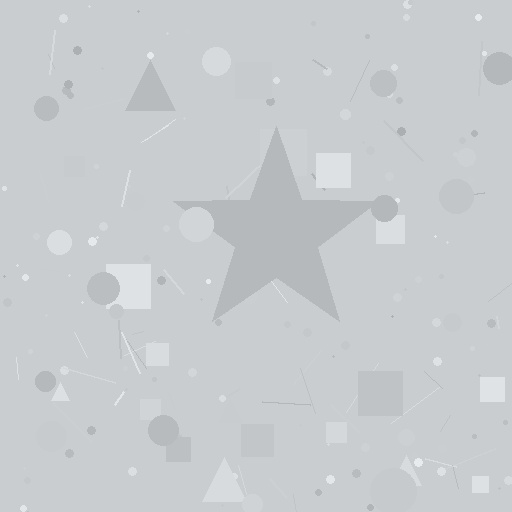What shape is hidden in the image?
A star is hidden in the image.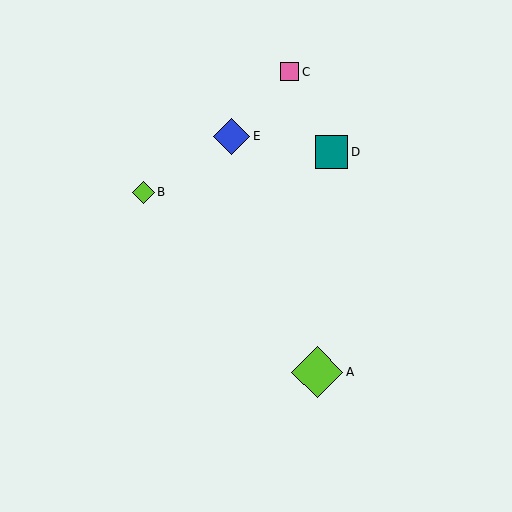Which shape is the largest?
The lime diamond (labeled A) is the largest.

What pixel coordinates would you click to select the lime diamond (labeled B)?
Click at (143, 192) to select the lime diamond B.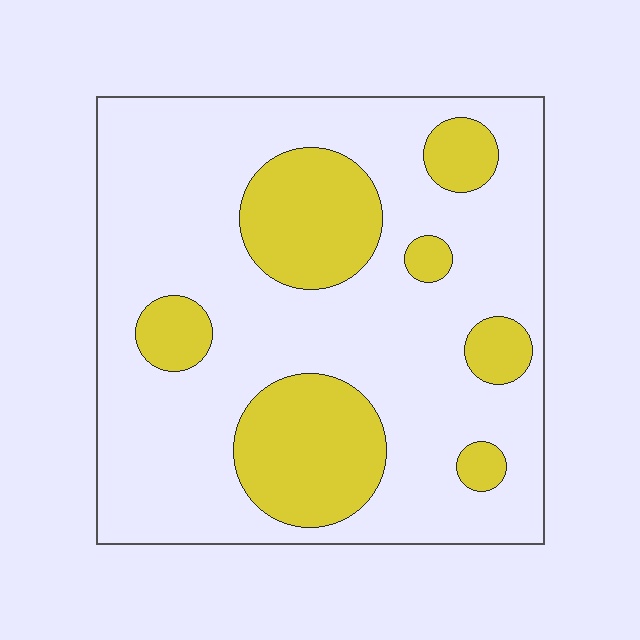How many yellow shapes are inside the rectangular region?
7.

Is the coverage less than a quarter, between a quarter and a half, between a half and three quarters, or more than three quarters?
Between a quarter and a half.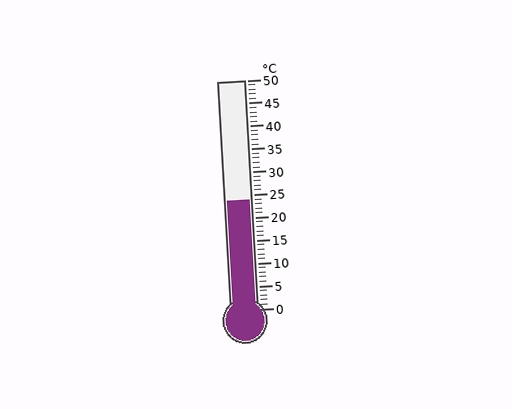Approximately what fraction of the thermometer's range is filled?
The thermometer is filled to approximately 50% of its range.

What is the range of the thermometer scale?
The thermometer scale ranges from 0°C to 50°C.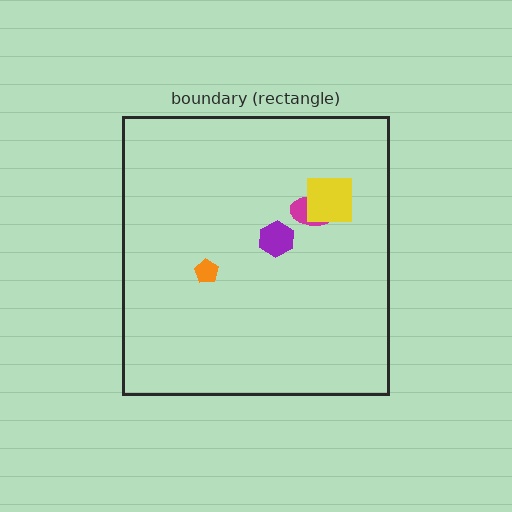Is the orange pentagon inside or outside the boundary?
Inside.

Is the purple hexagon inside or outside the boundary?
Inside.